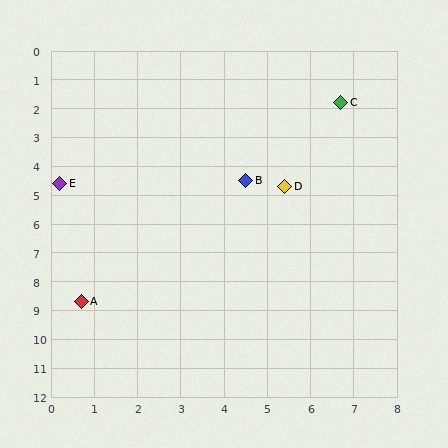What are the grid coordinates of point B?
Point B is at approximately (4.5, 4.5).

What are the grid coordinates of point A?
Point A is at approximately (0.7, 8.7).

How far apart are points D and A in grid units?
Points D and A are about 6.2 grid units apart.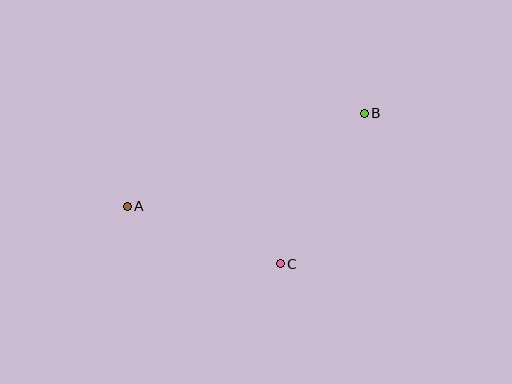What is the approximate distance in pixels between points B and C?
The distance between B and C is approximately 172 pixels.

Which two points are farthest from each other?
Points A and B are farthest from each other.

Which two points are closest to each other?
Points A and C are closest to each other.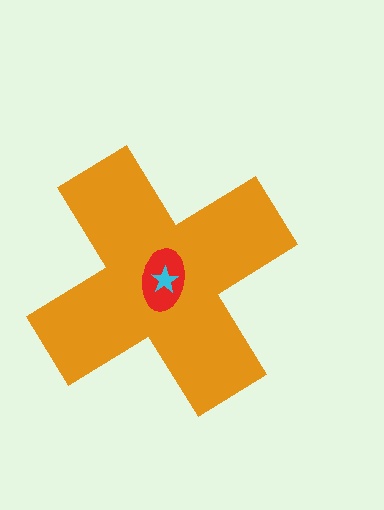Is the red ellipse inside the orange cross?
Yes.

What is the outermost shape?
The orange cross.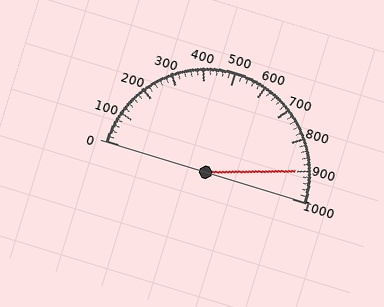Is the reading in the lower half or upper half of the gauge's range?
The reading is in the upper half of the range (0 to 1000).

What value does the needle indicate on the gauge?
The needle indicates approximately 900.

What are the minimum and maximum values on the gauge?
The gauge ranges from 0 to 1000.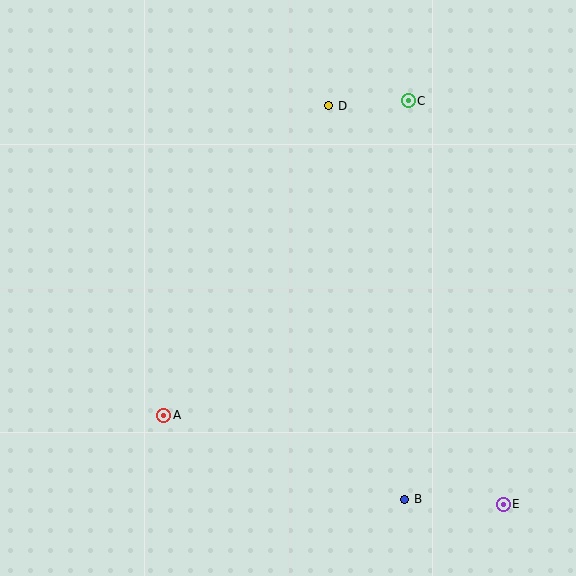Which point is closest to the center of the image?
Point A at (164, 415) is closest to the center.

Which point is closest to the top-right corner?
Point C is closest to the top-right corner.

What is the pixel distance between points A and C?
The distance between A and C is 398 pixels.